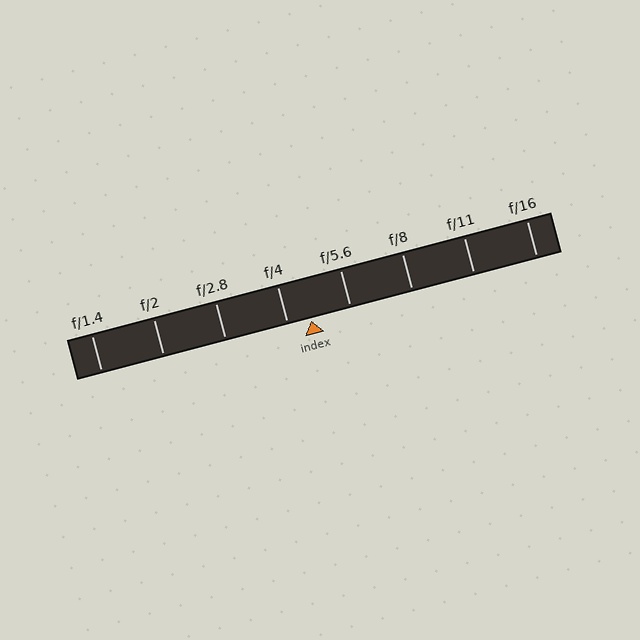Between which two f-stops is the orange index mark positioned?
The index mark is between f/4 and f/5.6.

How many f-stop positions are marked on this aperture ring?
There are 8 f-stop positions marked.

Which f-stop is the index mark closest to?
The index mark is closest to f/4.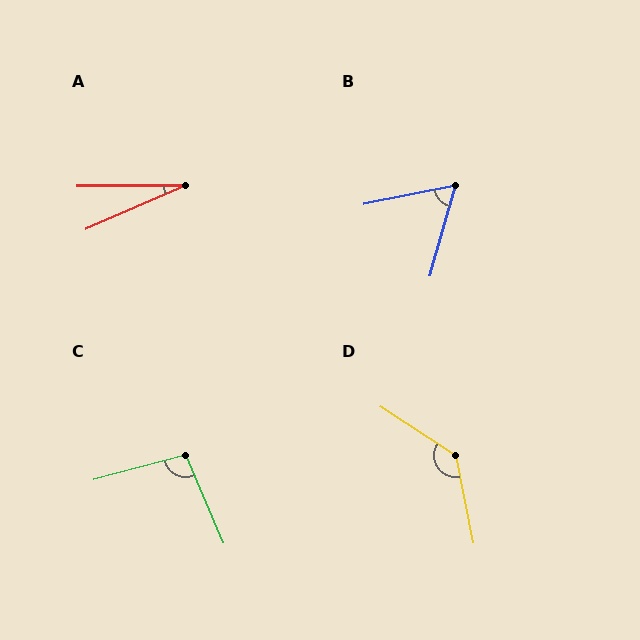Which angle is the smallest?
A, at approximately 23 degrees.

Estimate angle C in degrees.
Approximately 98 degrees.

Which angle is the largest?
D, at approximately 134 degrees.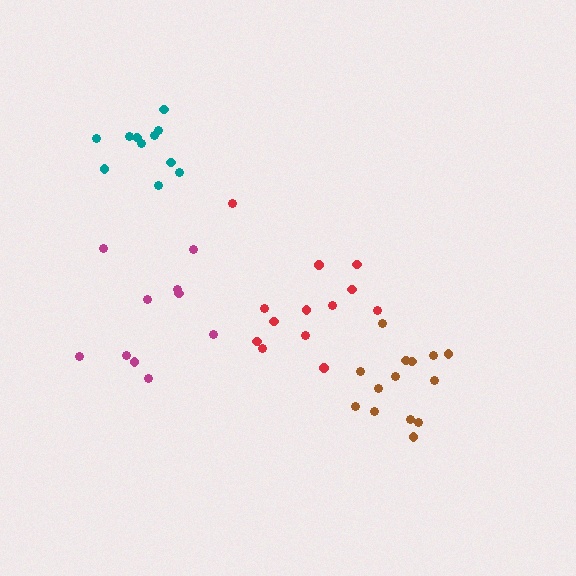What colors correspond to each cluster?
The clusters are colored: brown, magenta, teal, red.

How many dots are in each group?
Group 1: 14 dots, Group 2: 10 dots, Group 3: 11 dots, Group 4: 13 dots (48 total).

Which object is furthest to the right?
The brown cluster is rightmost.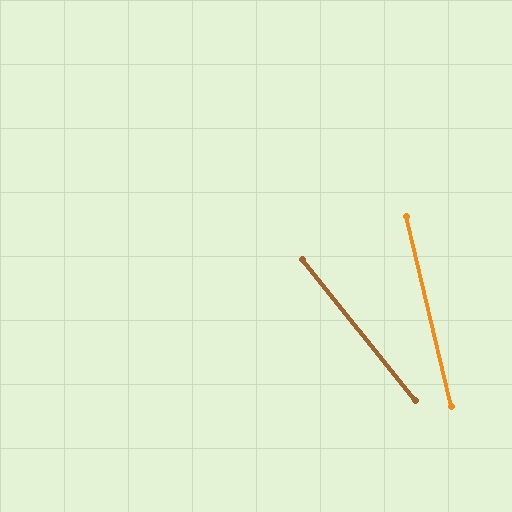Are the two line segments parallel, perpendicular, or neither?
Neither parallel nor perpendicular — they differ by about 25°.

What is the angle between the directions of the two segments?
Approximately 25 degrees.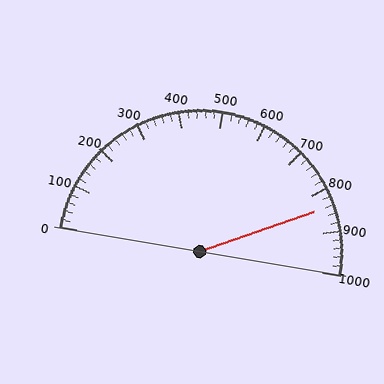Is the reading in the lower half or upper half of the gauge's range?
The reading is in the upper half of the range (0 to 1000).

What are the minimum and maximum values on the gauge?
The gauge ranges from 0 to 1000.